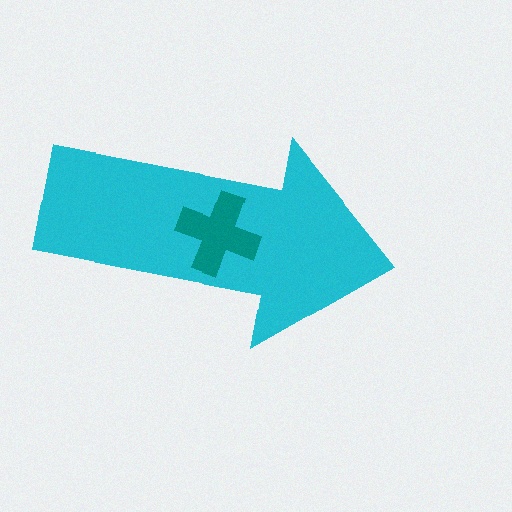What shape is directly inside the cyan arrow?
The teal cross.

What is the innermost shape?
The teal cross.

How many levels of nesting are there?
2.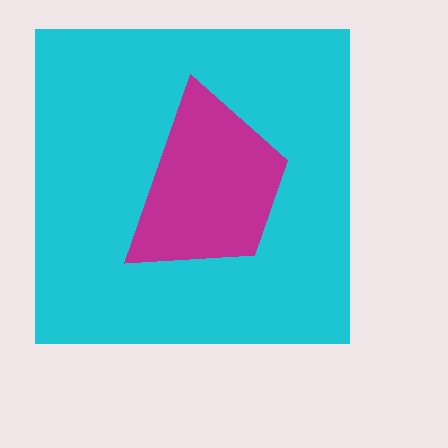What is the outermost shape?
The cyan square.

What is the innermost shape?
The magenta trapezoid.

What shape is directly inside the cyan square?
The magenta trapezoid.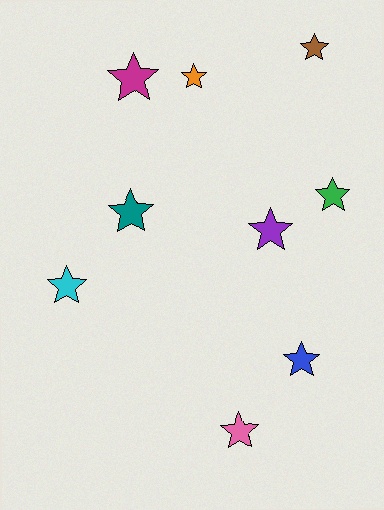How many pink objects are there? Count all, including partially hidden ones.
There is 1 pink object.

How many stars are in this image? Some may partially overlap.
There are 9 stars.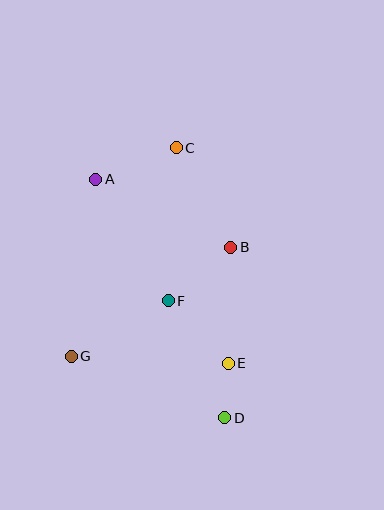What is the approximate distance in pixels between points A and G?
The distance between A and G is approximately 179 pixels.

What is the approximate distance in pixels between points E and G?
The distance between E and G is approximately 157 pixels.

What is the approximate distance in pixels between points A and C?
The distance between A and C is approximately 87 pixels.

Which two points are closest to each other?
Points D and E are closest to each other.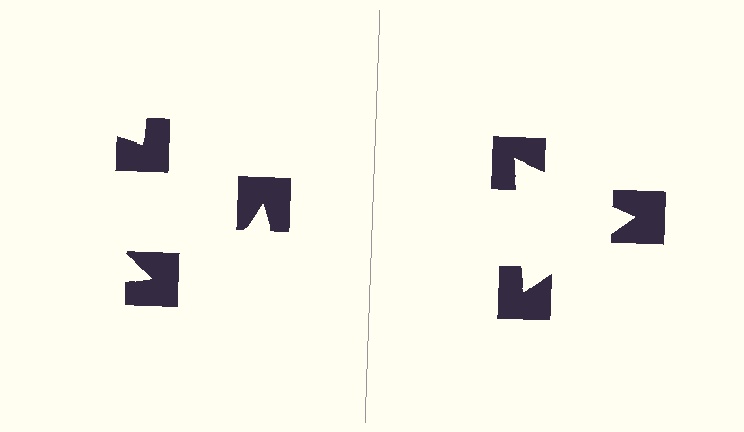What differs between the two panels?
The notched squares are positioned identically on both sides; only the wedge orientations differ. On the right they align to a triangle; on the left they are misaligned.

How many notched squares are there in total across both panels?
6 — 3 on each side.